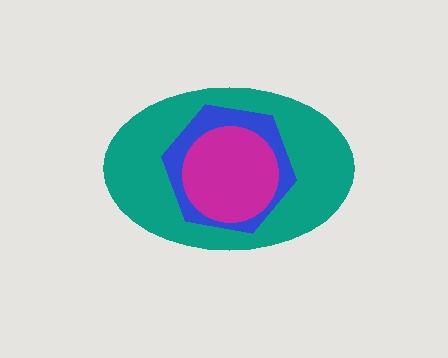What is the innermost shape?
The magenta circle.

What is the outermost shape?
The teal ellipse.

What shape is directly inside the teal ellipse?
The blue hexagon.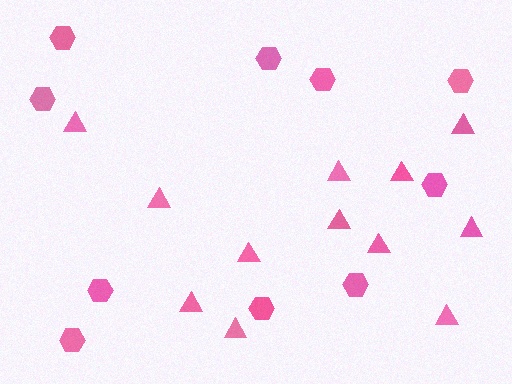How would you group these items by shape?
There are 2 groups: one group of hexagons (10) and one group of triangles (12).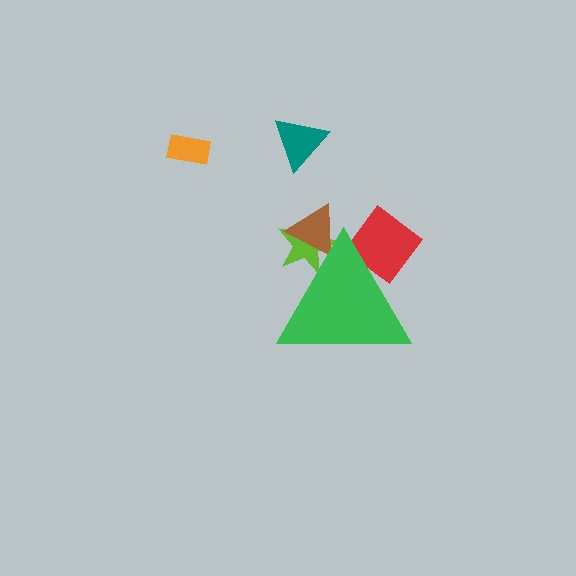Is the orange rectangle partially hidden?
No, the orange rectangle is fully visible.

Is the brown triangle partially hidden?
Yes, the brown triangle is partially hidden behind the green triangle.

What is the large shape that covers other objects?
A green triangle.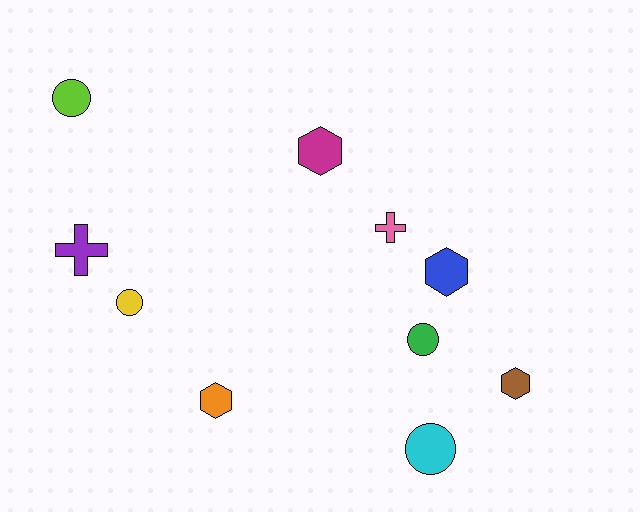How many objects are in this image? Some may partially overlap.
There are 10 objects.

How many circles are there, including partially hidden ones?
There are 4 circles.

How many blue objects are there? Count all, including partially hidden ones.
There is 1 blue object.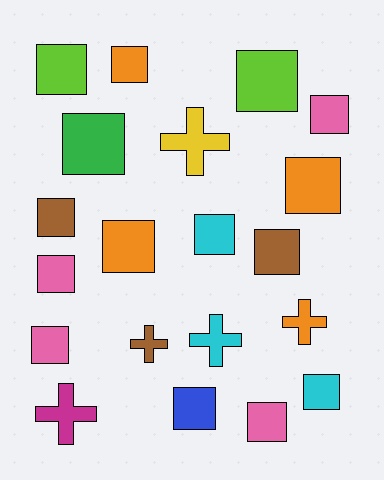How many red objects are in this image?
There are no red objects.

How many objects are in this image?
There are 20 objects.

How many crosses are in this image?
There are 5 crosses.